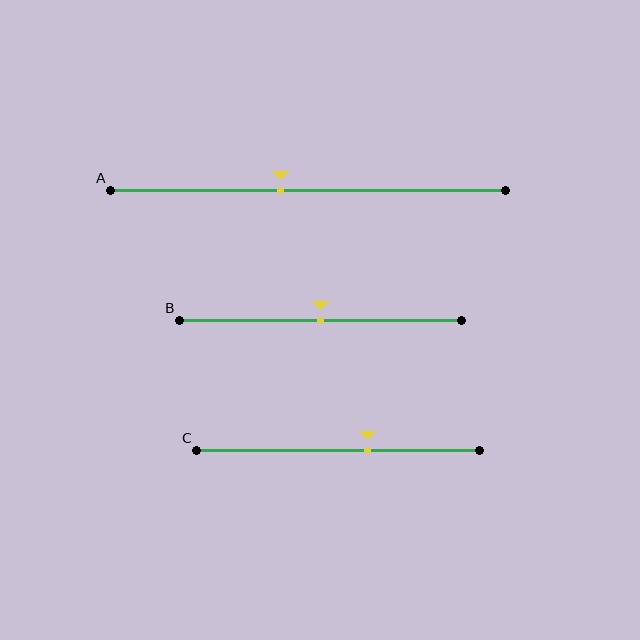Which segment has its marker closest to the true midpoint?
Segment B has its marker closest to the true midpoint.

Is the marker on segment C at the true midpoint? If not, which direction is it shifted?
No, the marker on segment C is shifted to the right by about 10% of the segment length.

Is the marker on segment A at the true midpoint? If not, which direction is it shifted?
No, the marker on segment A is shifted to the left by about 7% of the segment length.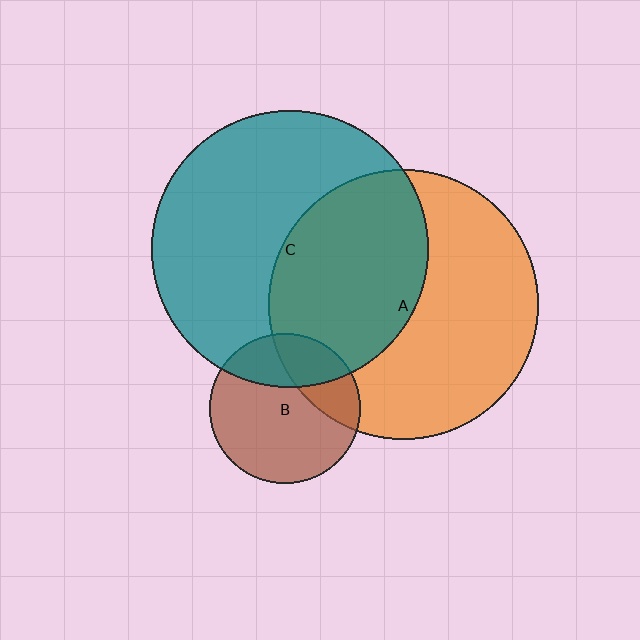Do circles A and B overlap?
Yes.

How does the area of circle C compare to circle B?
Approximately 3.4 times.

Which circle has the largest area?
Circle C (teal).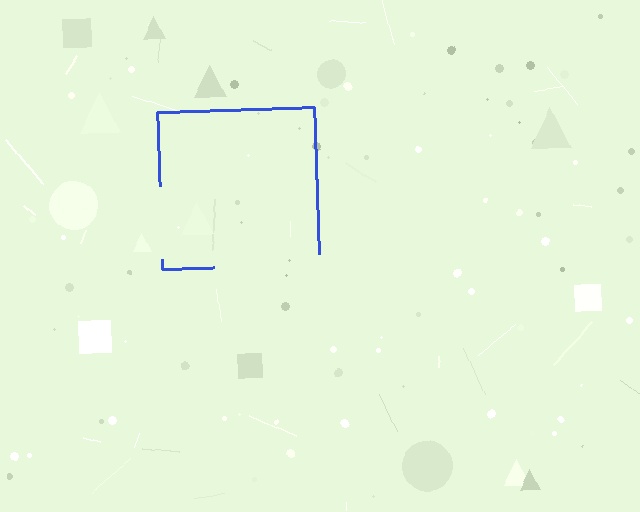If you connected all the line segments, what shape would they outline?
They would outline a square.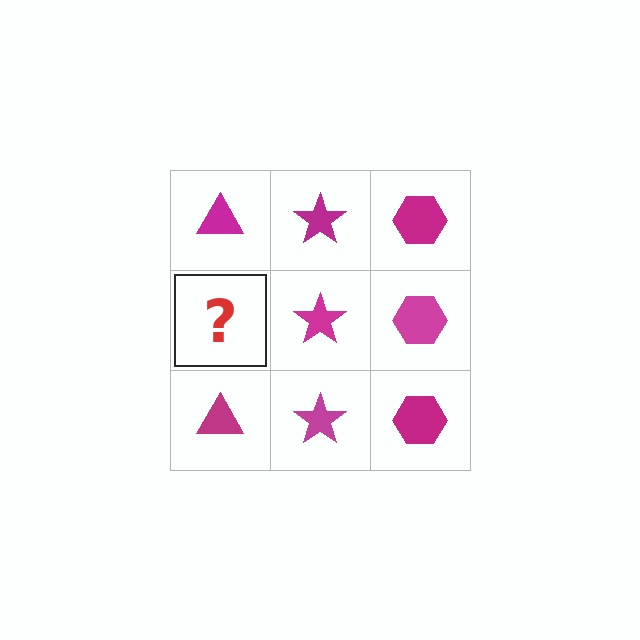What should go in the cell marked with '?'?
The missing cell should contain a magenta triangle.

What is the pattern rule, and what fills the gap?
The rule is that each column has a consistent shape. The gap should be filled with a magenta triangle.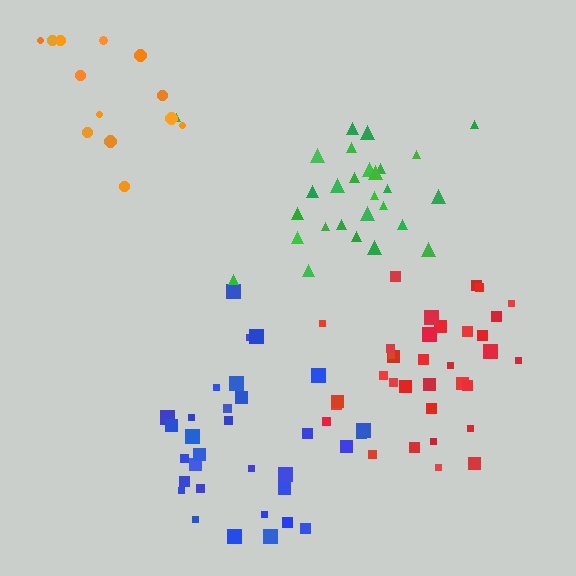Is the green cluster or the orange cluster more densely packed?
Green.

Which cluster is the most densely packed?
Green.